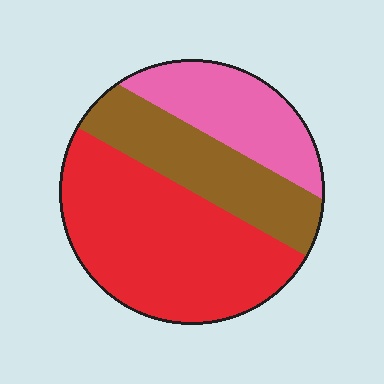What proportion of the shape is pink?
Pink covers around 25% of the shape.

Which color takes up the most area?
Red, at roughly 50%.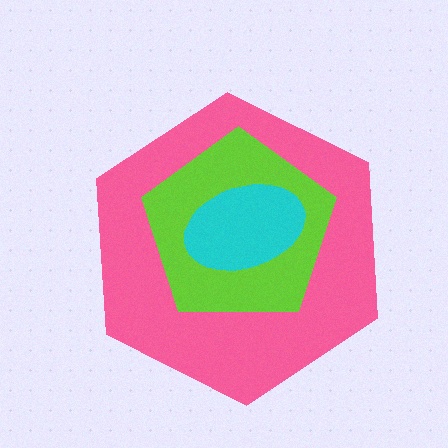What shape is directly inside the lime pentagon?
The cyan ellipse.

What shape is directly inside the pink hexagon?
The lime pentagon.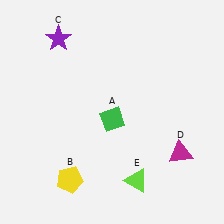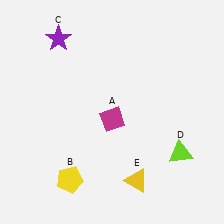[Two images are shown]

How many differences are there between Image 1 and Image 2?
There are 3 differences between the two images.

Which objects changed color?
A changed from green to magenta. D changed from magenta to lime. E changed from lime to yellow.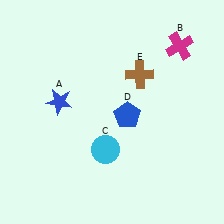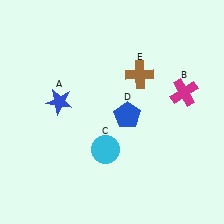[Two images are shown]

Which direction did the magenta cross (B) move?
The magenta cross (B) moved down.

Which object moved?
The magenta cross (B) moved down.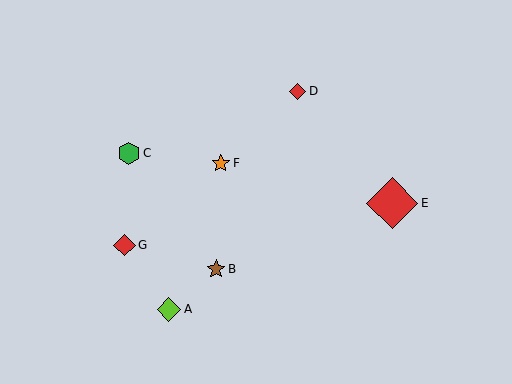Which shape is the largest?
The red diamond (labeled E) is the largest.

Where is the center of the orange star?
The center of the orange star is at (221, 163).